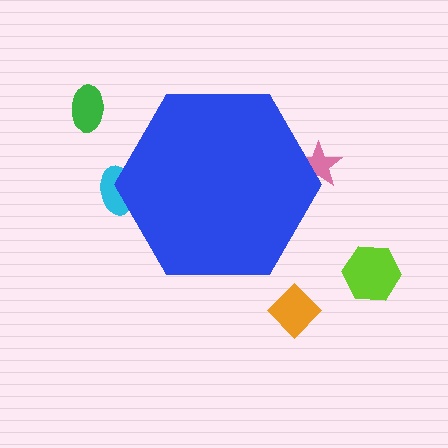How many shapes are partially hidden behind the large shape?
2 shapes are partially hidden.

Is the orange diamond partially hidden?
No, the orange diamond is fully visible.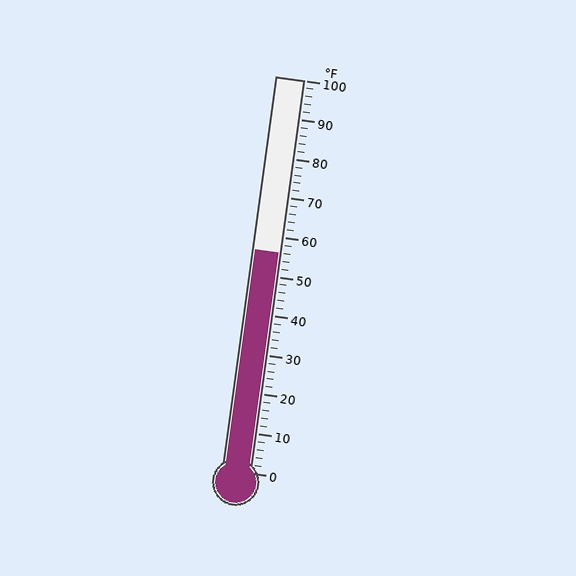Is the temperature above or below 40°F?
The temperature is above 40°F.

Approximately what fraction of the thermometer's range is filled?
The thermometer is filled to approximately 55% of its range.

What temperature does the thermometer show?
The thermometer shows approximately 56°F.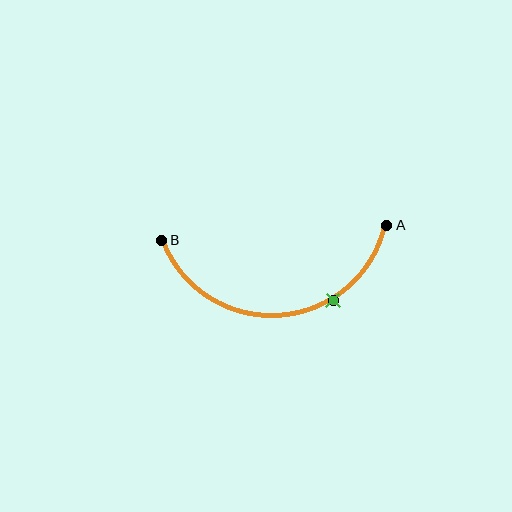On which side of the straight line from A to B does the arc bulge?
The arc bulges below the straight line connecting A and B.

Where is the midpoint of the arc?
The arc midpoint is the point on the curve farthest from the straight line joining A and B. It sits below that line.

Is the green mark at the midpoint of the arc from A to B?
No. The green mark lies on the arc but is closer to endpoint A. The arc midpoint would be at the point on the curve equidistant along the arc from both A and B.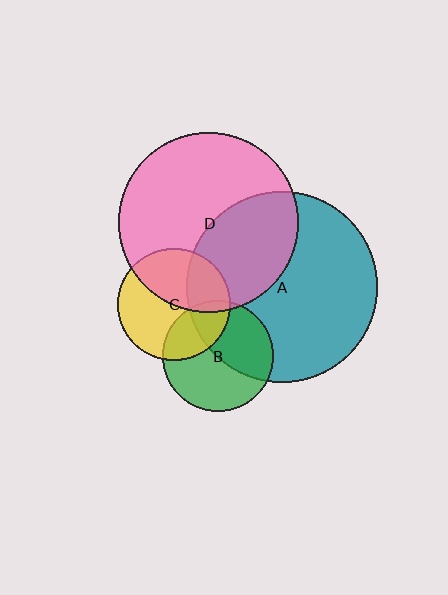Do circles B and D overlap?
Yes.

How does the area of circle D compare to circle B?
Approximately 2.6 times.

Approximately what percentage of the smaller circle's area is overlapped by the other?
Approximately 5%.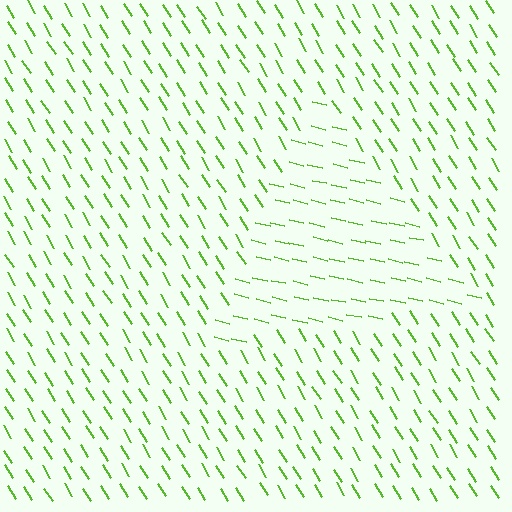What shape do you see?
I see a triangle.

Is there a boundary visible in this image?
Yes, there is a texture boundary formed by a change in line orientation.